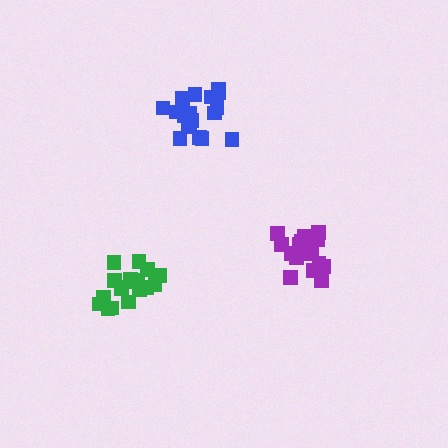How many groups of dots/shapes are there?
There are 3 groups.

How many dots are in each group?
Group 1: 20 dots, Group 2: 19 dots, Group 3: 18 dots (57 total).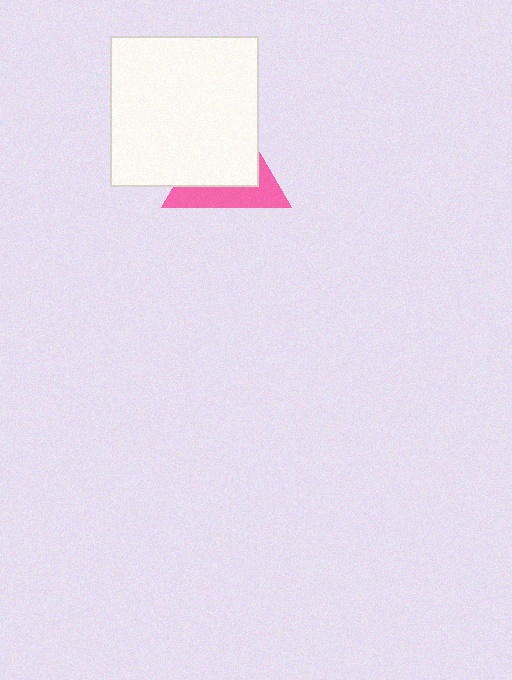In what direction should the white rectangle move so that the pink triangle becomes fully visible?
The white rectangle should move toward the upper-left. That is the shortest direction to clear the overlap and leave the pink triangle fully visible.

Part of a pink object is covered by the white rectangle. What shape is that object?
It is a triangle.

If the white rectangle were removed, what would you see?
You would see the complete pink triangle.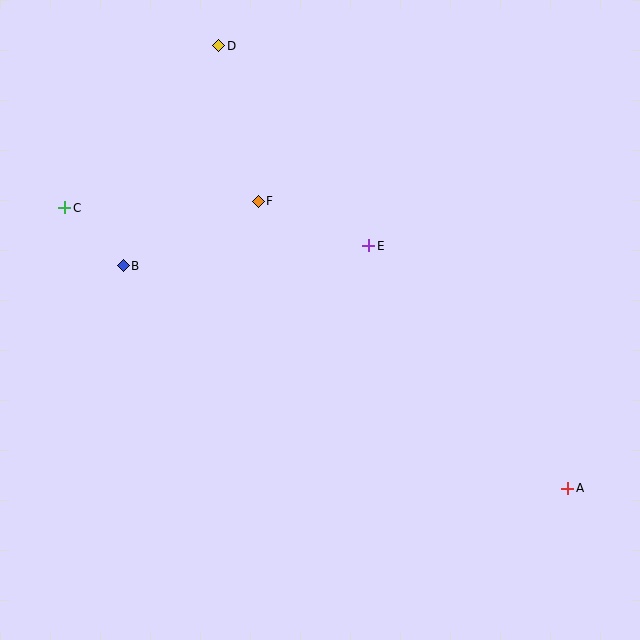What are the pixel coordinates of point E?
Point E is at (369, 246).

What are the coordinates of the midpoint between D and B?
The midpoint between D and B is at (171, 156).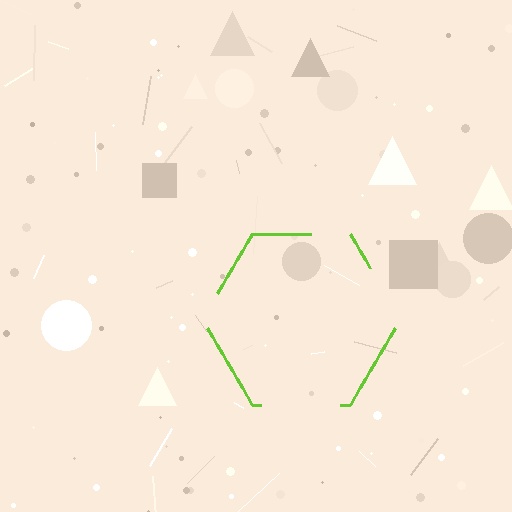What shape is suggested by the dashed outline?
The dashed outline suggests a hexagon.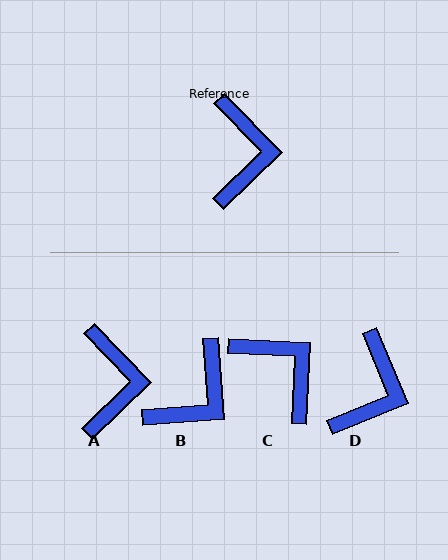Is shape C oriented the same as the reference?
No, it is off by about 43 degrees.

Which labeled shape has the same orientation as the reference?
A.